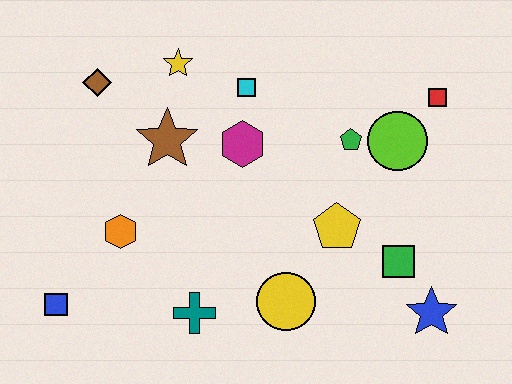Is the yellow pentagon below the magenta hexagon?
Yes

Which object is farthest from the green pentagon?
The blue square is farthest from the green pentagon.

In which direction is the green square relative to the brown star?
The green square is to the right of the brown star.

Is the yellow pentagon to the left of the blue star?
Yes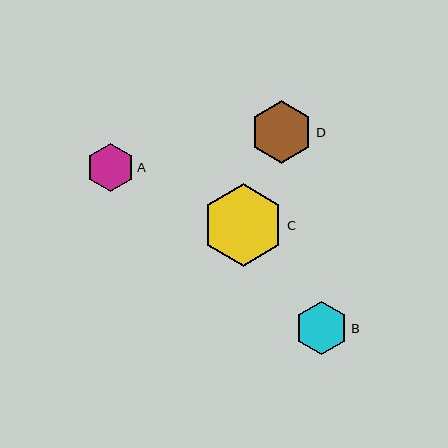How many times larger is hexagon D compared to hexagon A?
Hexagon D is approximately 1.3 times the size of hexagon A.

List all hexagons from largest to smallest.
From largest to smallest: C, D, B, A.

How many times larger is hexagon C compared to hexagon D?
Hexagon C is approximately 1.3 times the size of hexagon D.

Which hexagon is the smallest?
Hexagon A is the smallest with a size of approximately 48 pixels.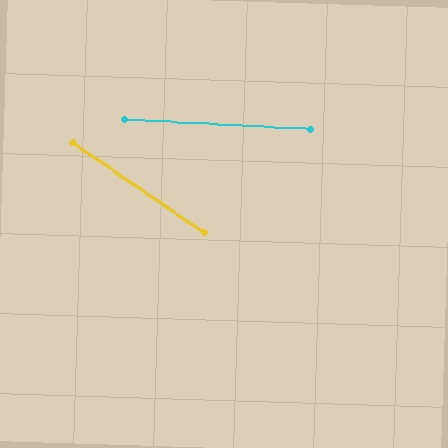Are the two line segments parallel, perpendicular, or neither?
Neither parallel nor perpendicular — they differ by about 31°.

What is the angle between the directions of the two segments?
Approximately 31 degrees.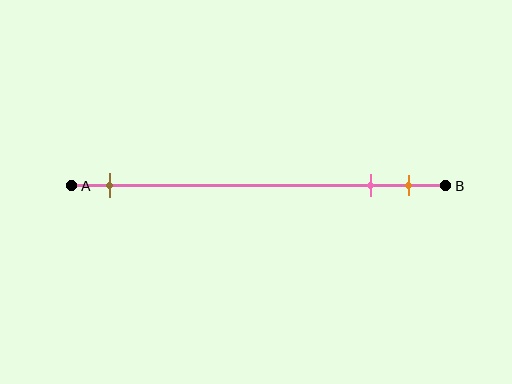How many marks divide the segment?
There are 3 marks dividing the segment.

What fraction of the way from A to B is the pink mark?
The pink mark is approximately 80% (0.8) of the way from A to B.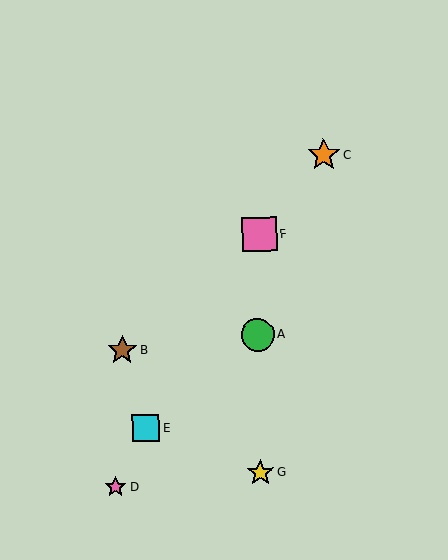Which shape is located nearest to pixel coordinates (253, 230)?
The pink square (labeled F) at (260, 235) is nearest to that location.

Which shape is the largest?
The pink square (labeled F) is the largest.